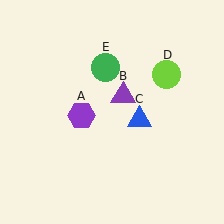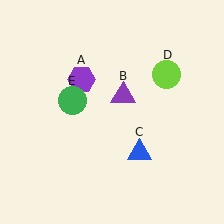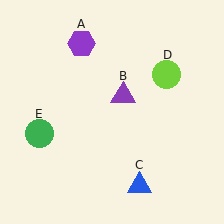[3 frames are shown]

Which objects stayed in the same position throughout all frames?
Purple triangle (object B) and lime circle (object D) remained stationary.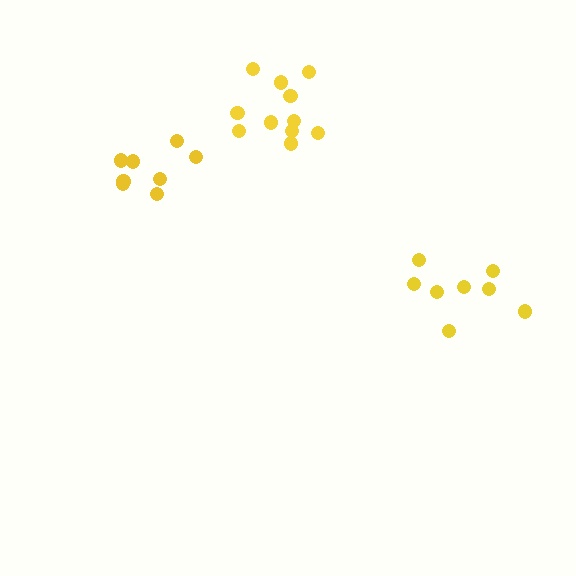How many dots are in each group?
Group 1: 8 dots, Group 2: 12 dots, Group 3: 8 dots (28 total).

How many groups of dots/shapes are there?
There are 3 groups.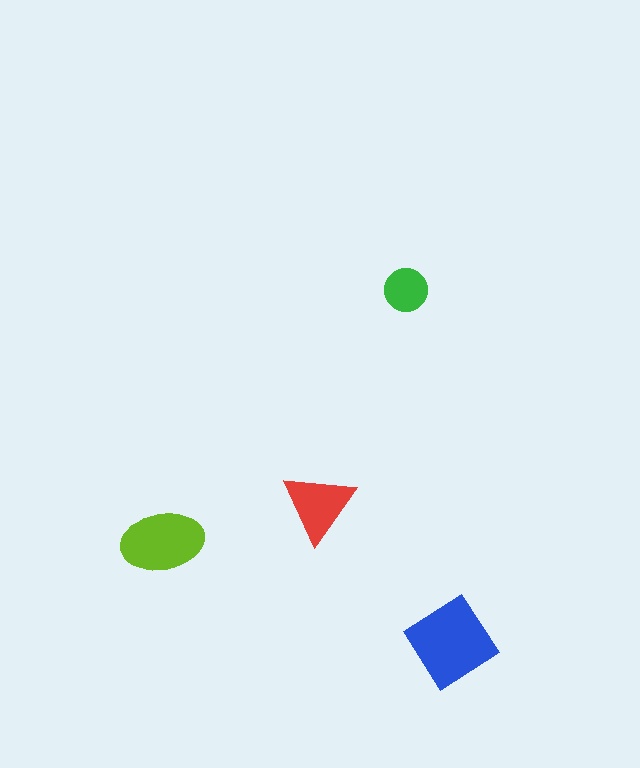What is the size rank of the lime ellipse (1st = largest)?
2nd.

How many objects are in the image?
There are 4 objects in the image.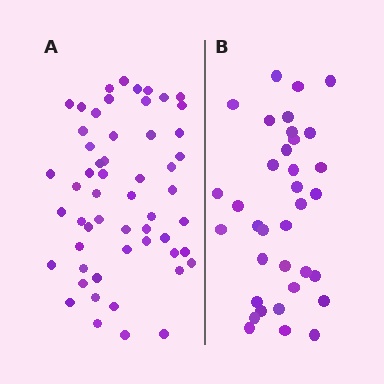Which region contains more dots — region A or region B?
Region A (the left region) has more dots.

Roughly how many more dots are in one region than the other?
Region A has approximately 20 more dots than region B.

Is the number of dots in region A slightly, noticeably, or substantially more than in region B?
Region A has substantially more. The ratio is roughly 1.6 to 1.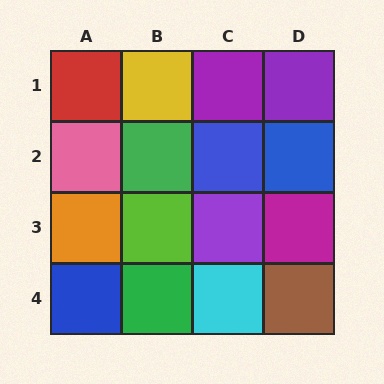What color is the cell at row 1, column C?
Purple.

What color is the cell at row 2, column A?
Pink.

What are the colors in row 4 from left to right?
Blue, green, cyan, brown.